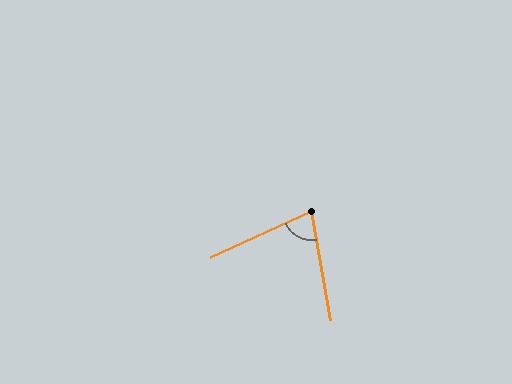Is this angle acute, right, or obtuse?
It is acute.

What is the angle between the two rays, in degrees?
Approximately 76 degrees.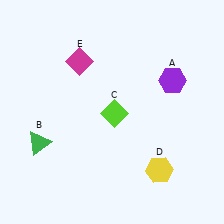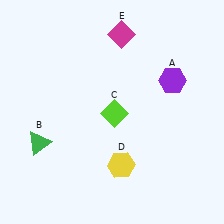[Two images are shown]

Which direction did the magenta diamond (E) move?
The magenta diamond (E) moved right.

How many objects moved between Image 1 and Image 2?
2 objects moved between the two images.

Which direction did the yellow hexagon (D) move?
The yellow hexagon (D) moved left.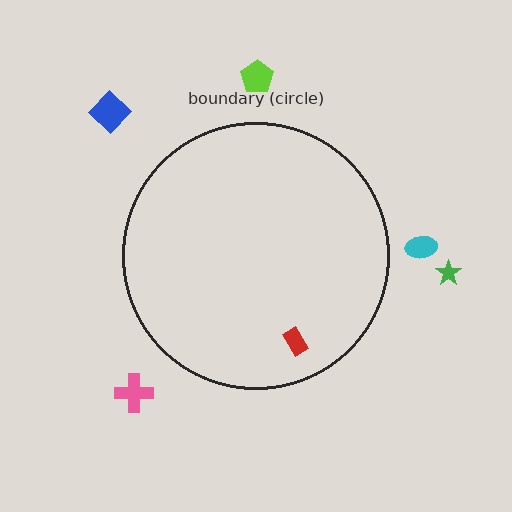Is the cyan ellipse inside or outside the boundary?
Outside.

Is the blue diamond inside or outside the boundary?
Outside.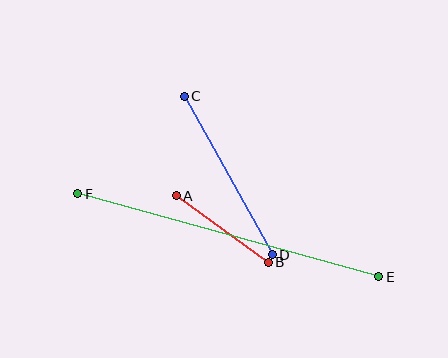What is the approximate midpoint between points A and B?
The midpoint is at approximately (222, 229) pixels.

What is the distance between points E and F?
The distance is approximately 312 pixels.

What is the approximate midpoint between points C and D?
The midpoint is at approximately (228, 176) pixels.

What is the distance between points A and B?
The distance is approximately 113 pixels.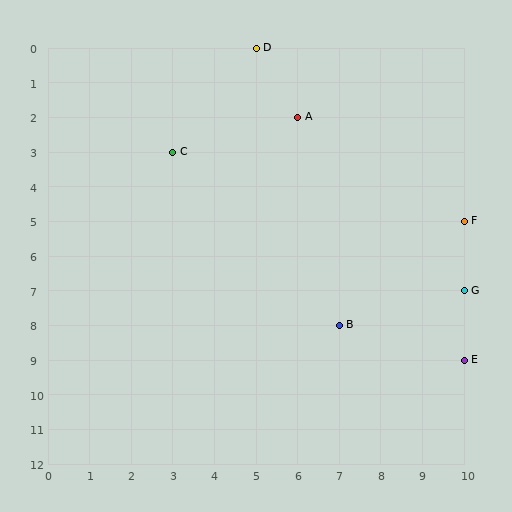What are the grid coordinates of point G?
Point G is at grid coordinates (10, 7).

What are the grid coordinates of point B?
Point B is at grid coordinates (7, 8).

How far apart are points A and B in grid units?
Points A and B are 1 column and 6 rows apart (about 6.1 grid units diagonally).